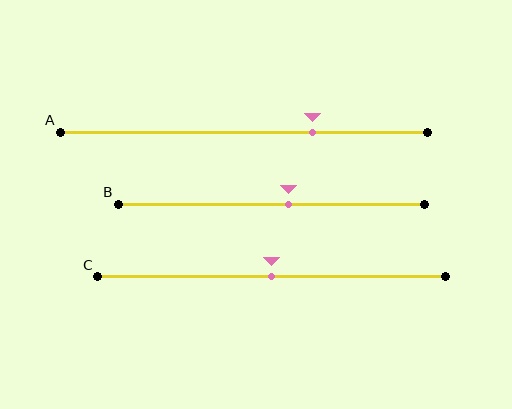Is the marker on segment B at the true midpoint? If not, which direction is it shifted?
No, the marker on segment B is shifted to the right by about 5% of the segment length.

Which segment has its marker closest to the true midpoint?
Segment C has its marker closest to the true midpoint.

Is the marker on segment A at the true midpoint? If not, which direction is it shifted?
No, the marker on segment A is shifted to the right by about 19% of the segment length.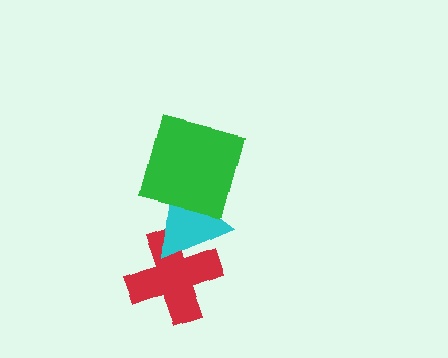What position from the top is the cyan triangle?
The cyan triangle is 2nd from the top.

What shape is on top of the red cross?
The cyan triangle is on top of the red cross.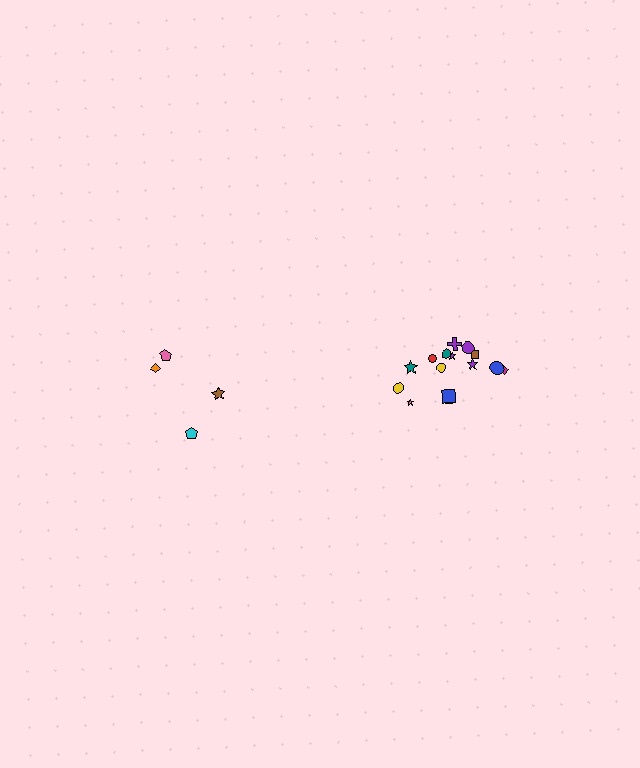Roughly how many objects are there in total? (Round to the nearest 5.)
Roughly 20 objects in total.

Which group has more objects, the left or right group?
The right group.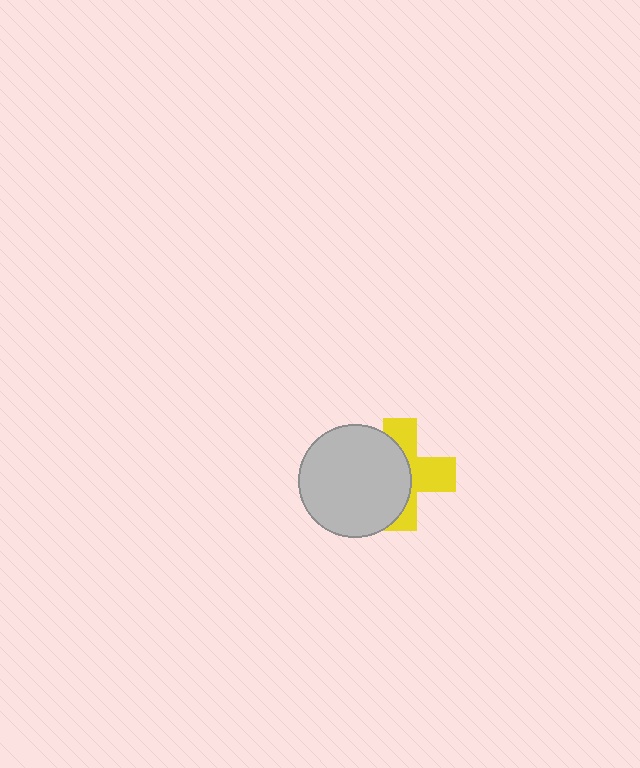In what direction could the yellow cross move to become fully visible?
The yellow cross could move right. That would shift it out from behind the light gray circle entirely.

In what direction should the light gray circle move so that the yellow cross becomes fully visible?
The light gray circle should move left. That is the shortest direction to clear the overlap and leave the yellow cross fully visible.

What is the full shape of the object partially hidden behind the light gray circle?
The partially hidden object is a yellow cross.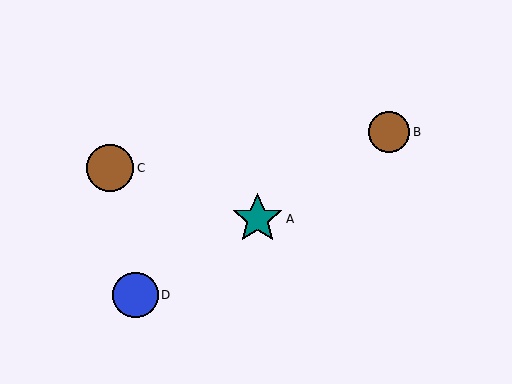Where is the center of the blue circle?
The center of the blue circle is at (135, 295).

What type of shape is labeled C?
Shape C is a brown circle.